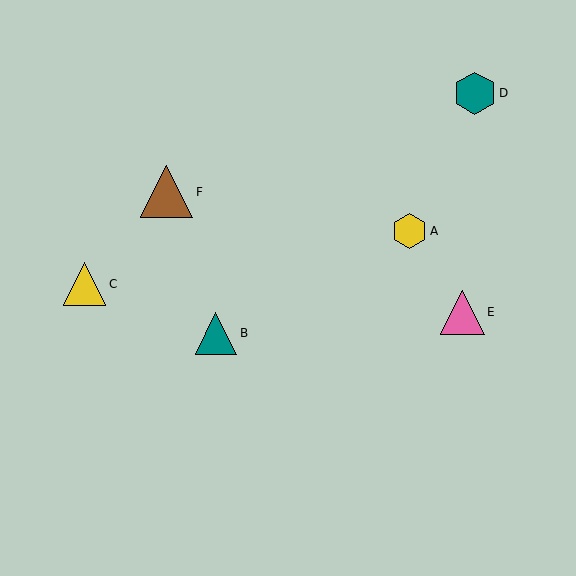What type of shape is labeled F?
Shape F is a brown triangle.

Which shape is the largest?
The brown triangle (labeled F) is the largest.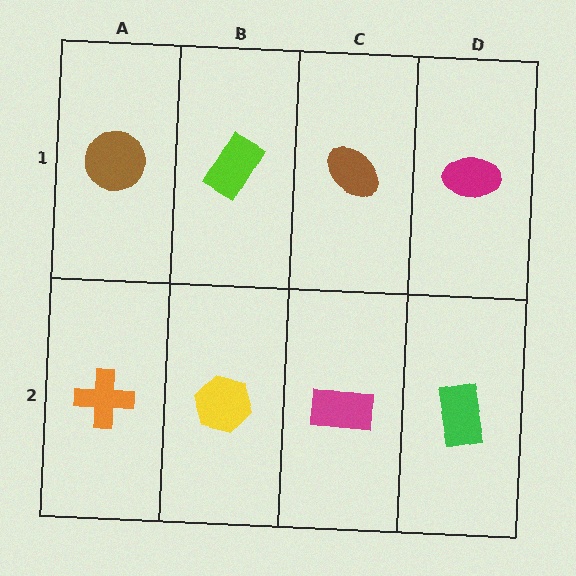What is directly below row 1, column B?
A yellow hexagon.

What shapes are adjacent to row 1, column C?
A magenta rectangle (row 2, column C), a lime rectangle (row 1, column B), a magenta ellipse (row 1, column D).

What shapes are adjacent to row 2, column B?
A lime rectangle (row 1, column B), an orange cross (row 2, column A), a magenta rectangle (row 2, column C).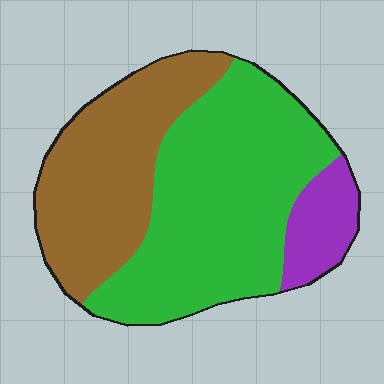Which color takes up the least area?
Purple, at roughly 10%.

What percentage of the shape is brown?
Brown takes up between a quarter and a half of the shape.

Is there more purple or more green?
Green.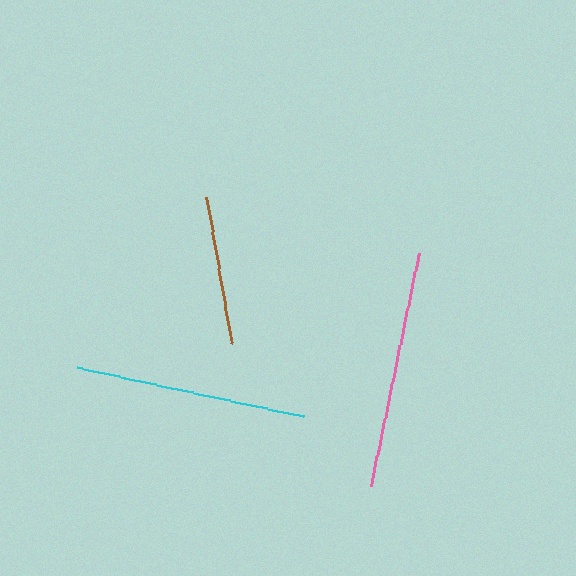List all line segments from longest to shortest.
From longest to shortest: pink, cyan, brown.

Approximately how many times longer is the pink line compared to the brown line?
The pink line is approximately 1.6 times the length of the brown line.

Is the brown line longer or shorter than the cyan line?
The cyan line is longer than the brown line.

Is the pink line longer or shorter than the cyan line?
The pink line is longer than the cyan line.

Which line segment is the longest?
The pink line is the longest at approximately 238 pixels.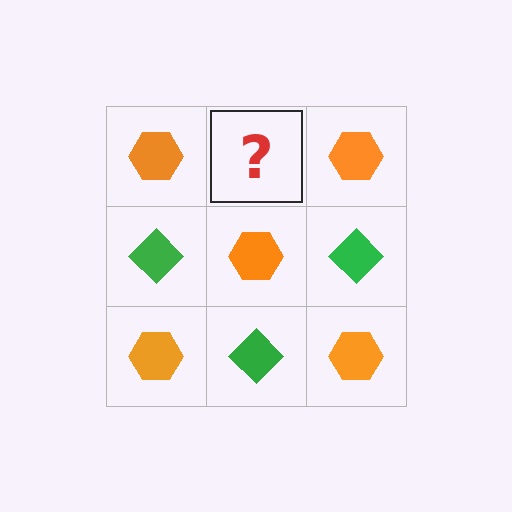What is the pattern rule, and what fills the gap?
The rule is that it alternates orange hexagon and green diamond in a checkerboard pattern. The gap should be filled with a green diamond.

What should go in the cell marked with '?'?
The missing cell should contain a green diamond.